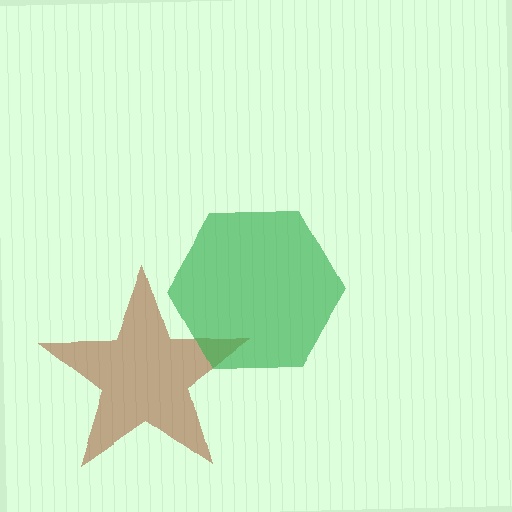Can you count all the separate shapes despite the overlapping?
Yes, there are 2 separate shapes.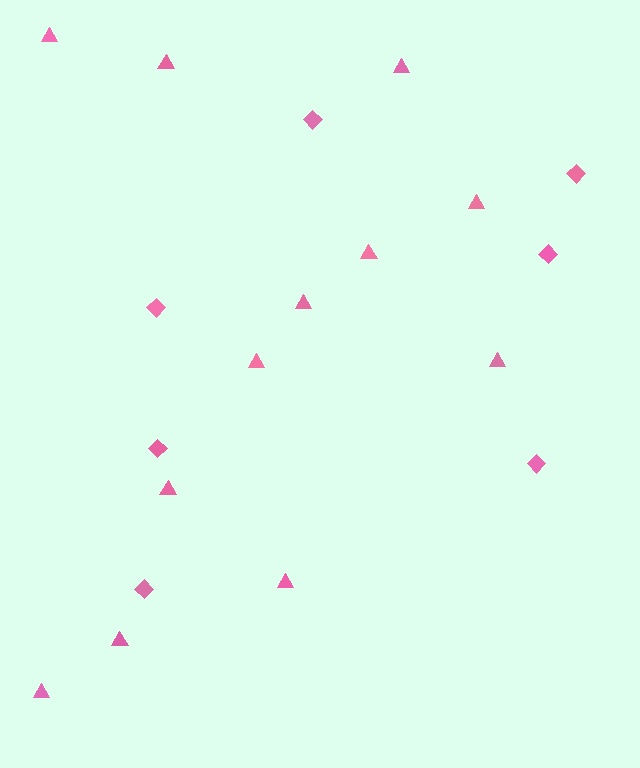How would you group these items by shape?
There are 2 groups: one group of triangles (12) and one group of diamonds (7).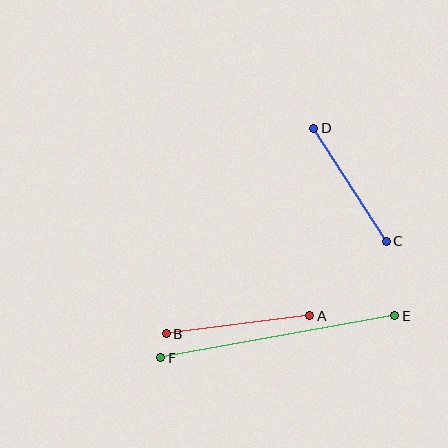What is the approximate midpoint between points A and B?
The midpoint is at approximately (238, 325) pixels.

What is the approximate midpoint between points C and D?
The midpoint is at approximately (350, 185) pixels.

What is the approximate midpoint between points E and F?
The midpoint is at approximately (278, 337) pixels.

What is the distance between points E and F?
The distance is approximately 238 pixels.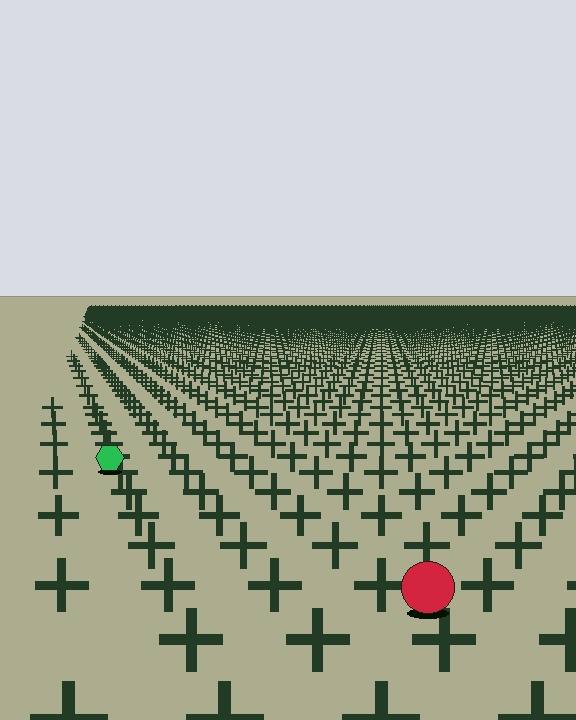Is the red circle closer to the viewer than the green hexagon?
Yes. The red circle is closer — you can tell from the texture gradient: the ground texture is coarser near it.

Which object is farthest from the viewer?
The green hexagon is farthest from the viewer. It appears smaller and the ground texture around it is denser.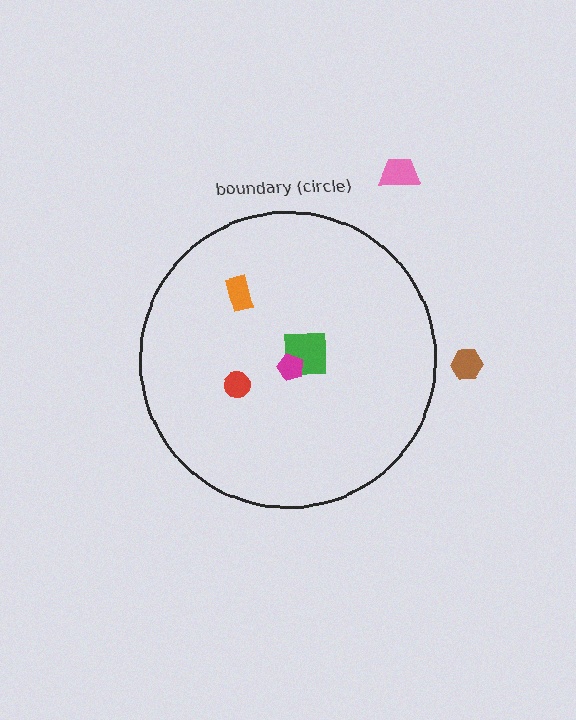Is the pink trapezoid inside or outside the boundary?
Outside.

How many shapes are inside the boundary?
4 inside, 2 outside.